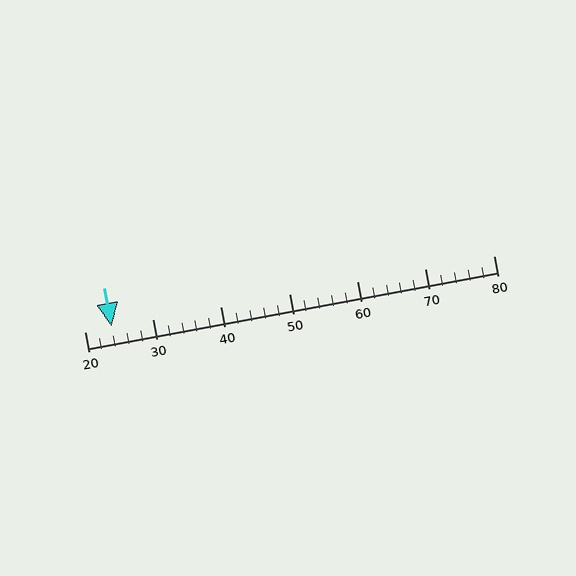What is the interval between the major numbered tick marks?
The major tick marks are spaced 10 units apart.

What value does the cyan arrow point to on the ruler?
The cyan arrow points to approximately 24.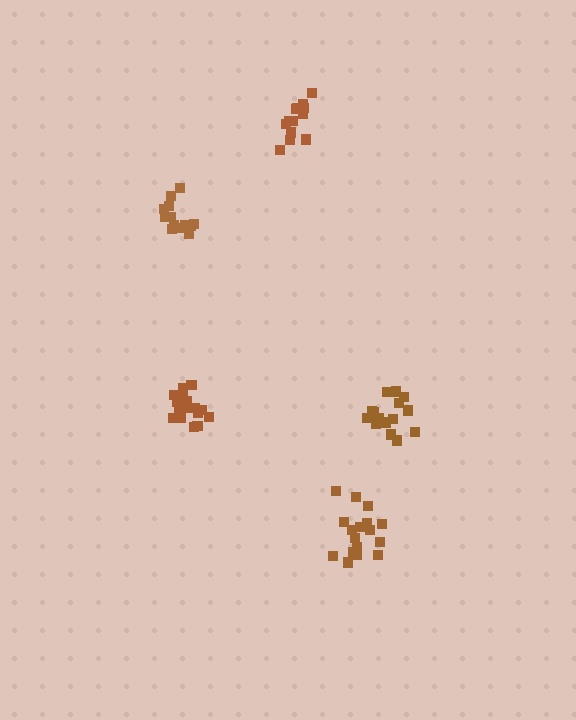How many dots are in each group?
Group 1: 14 dots, Group 2: 18 dots, Group 3: 17 dots, Group 4: 17 dots, Group 5: 14 dots (80 total).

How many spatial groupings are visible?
There are 5 spatial groupings.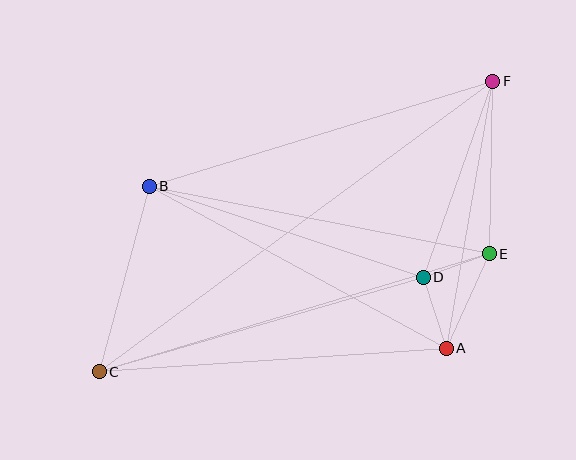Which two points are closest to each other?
Points D and E are closest to each other.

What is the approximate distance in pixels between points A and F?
The distance between A and F is approximately 271 pixels.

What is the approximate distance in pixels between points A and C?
The distance between A and C is approximately 348 pixels.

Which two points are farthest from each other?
Points C and F are farthest from each other.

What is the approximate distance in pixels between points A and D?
The distance between A and D is approximately 75 pixels.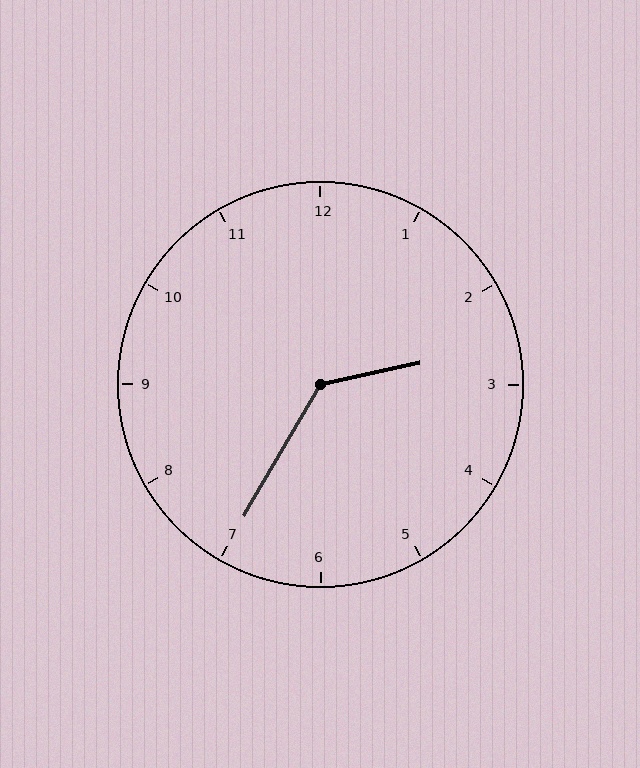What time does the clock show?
2:35.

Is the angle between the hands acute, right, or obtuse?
It is obtuse.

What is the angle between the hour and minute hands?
Approximately 132 degrees.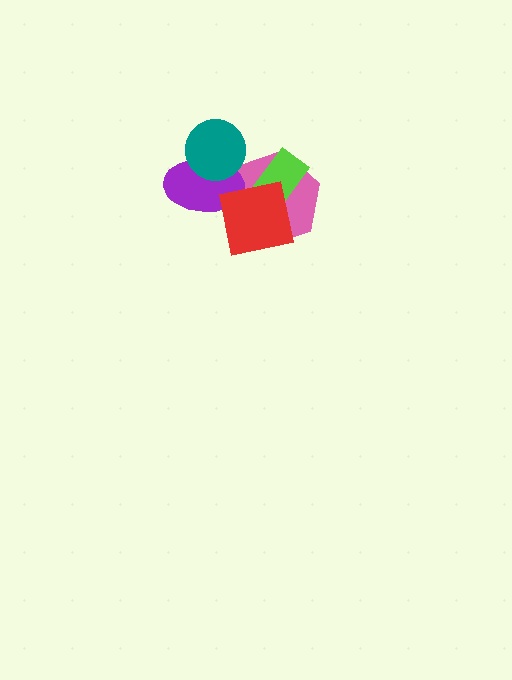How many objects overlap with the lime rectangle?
2 objects overlap with the lime rectangle.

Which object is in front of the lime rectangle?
The red square is in front of the lime rectangle.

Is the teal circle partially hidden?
No, no other shape covers it.